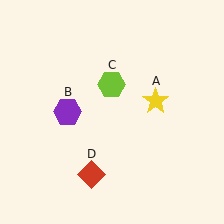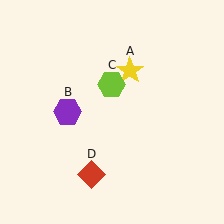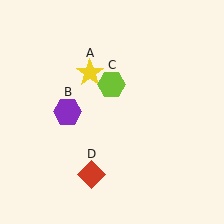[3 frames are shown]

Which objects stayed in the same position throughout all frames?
Purple hexagon (object B) and lime hexagon (object C) and red diamond (object D) remained stationary.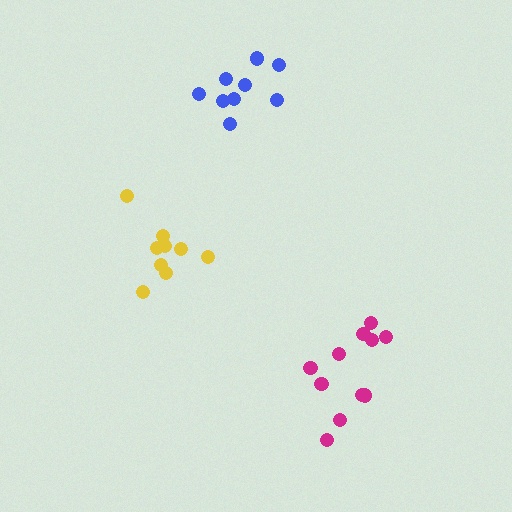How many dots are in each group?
Group 1: 11 dots, Group 2: 9 dots, Group 3: 9 dots (29 total).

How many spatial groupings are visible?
There are 3 spatial groupings.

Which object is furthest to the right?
The magenta cluster is rightmost.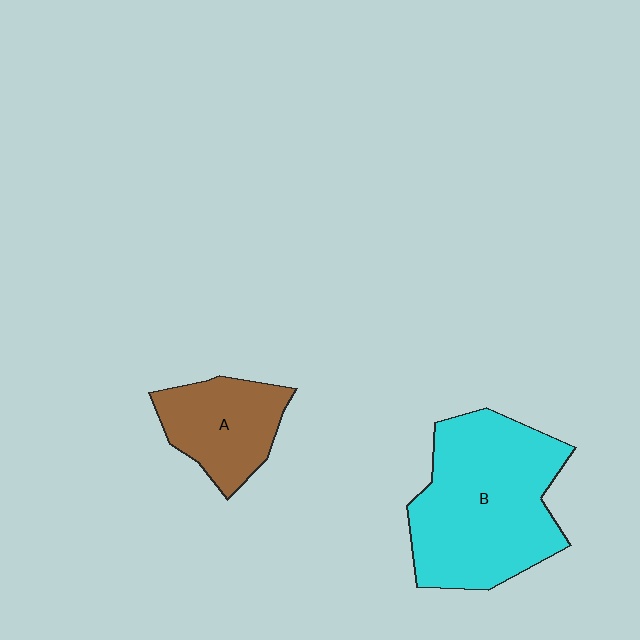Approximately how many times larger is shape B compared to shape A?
Approximately 2.1 times.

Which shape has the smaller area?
Shape A (brown).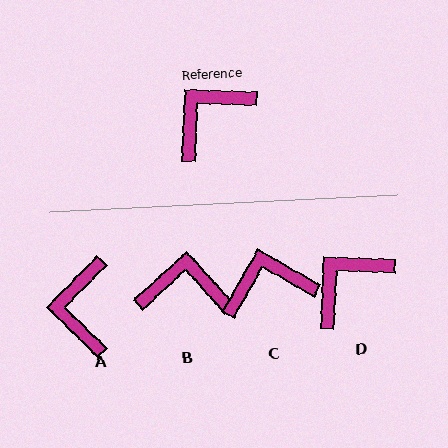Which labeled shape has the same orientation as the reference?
D.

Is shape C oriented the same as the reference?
No, it is off by about 28 degrees.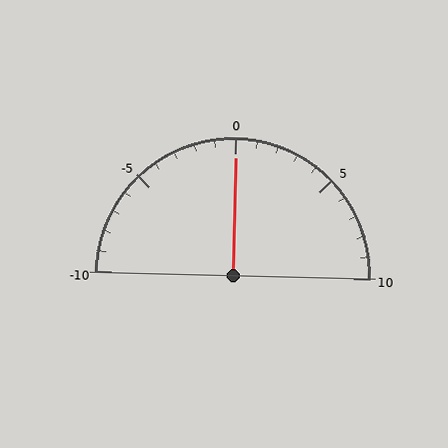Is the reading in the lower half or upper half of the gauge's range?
The reading is in the upper half of the range (-10 to 10).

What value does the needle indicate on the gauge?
The needle indicates approximately 0.